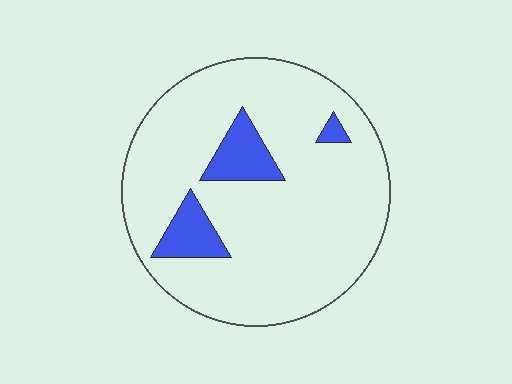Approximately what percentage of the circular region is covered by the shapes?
Approximately 10%.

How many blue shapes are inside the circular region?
3.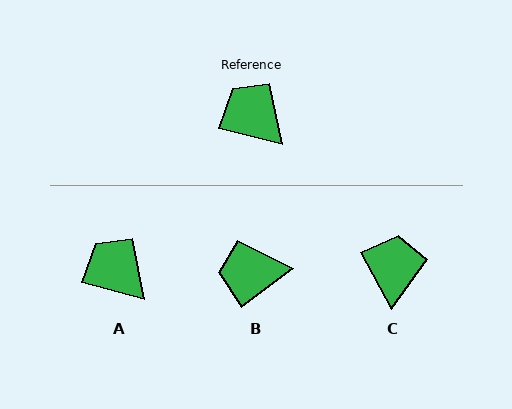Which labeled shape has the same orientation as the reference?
A.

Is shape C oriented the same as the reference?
No, it is off by about 47 degrees.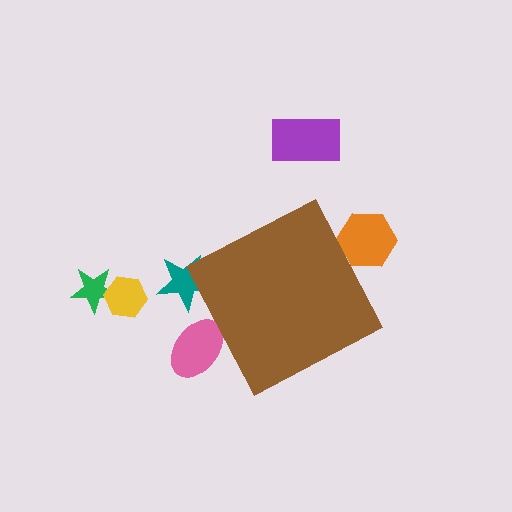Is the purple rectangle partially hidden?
No, the purple rectangle is fully visible.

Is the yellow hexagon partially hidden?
No, the yellow hexagon is fully visible.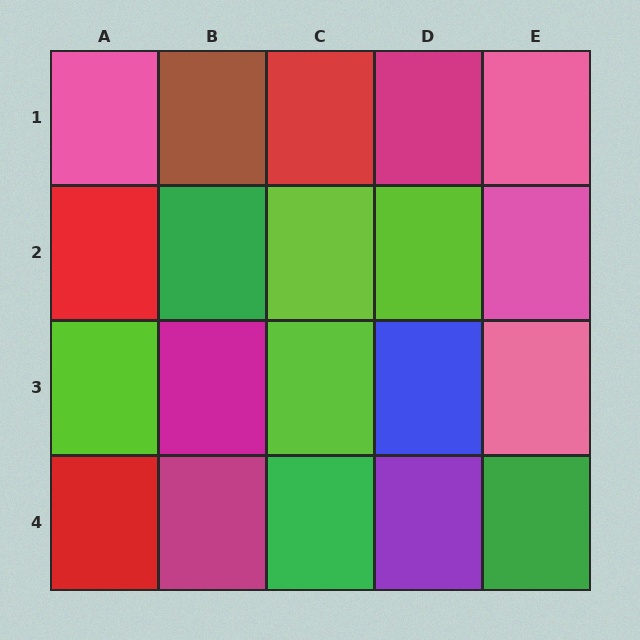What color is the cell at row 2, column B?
Green.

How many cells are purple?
1 cell is purple.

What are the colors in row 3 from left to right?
Lime, magenta, lime, blue, pink.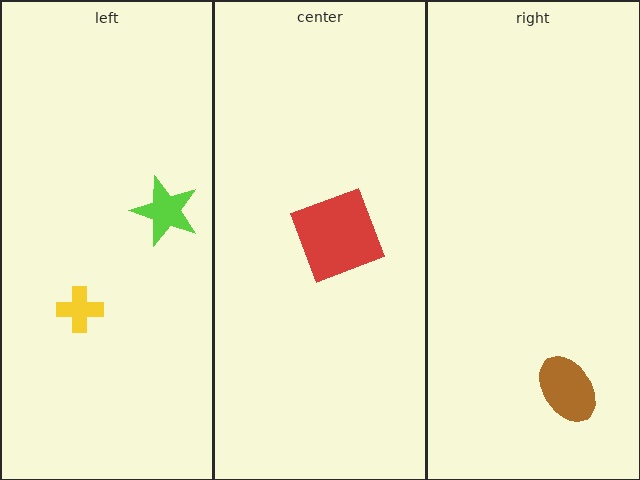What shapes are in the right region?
The brown ellipse.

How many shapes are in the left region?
2.